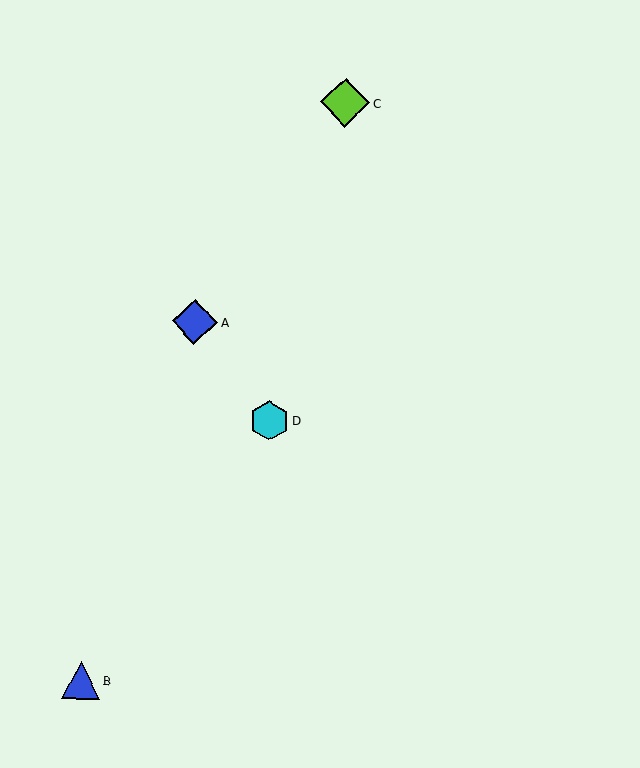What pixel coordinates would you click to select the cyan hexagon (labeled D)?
Click at (269, 421) to select the cyan hexagon D.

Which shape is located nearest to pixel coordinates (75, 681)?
The blue triangle (labeled B) at (81, 680) is nearest to that location.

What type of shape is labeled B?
Shape B is a blue triangle.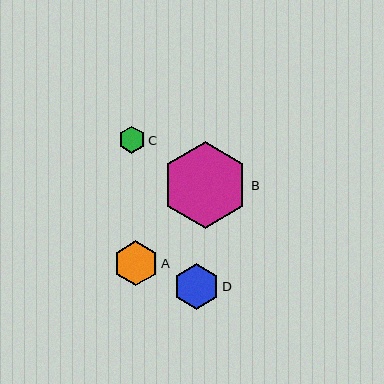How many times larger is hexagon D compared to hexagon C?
Hexagon D is approximately 1.7 times the size of hexagon C.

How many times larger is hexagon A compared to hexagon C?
Hexagon A is approximately 1.7 times the size of hexagon C.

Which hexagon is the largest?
Hexagon B is the largest with a size of approximately 86 pixels.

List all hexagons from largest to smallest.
From largest to smallest: B, D, A, C.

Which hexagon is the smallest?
Hexagon C is the smallest with a size of approximately 27 pixels.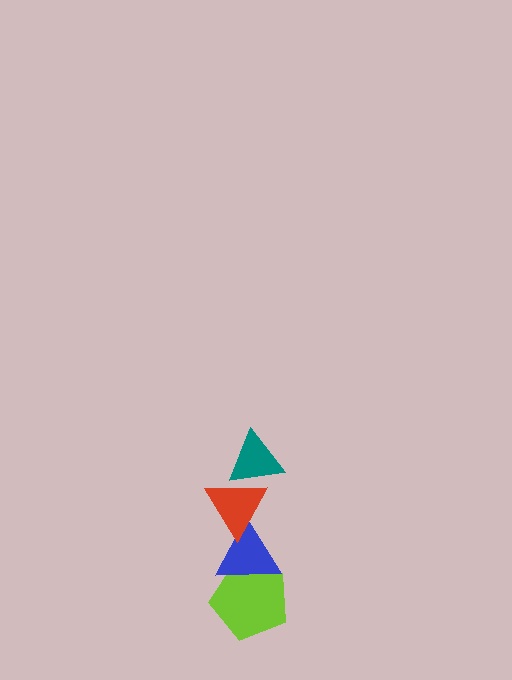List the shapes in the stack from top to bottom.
From top to bottom: the teal triangle, the red triangle, the blue triangle, the lime pentagon.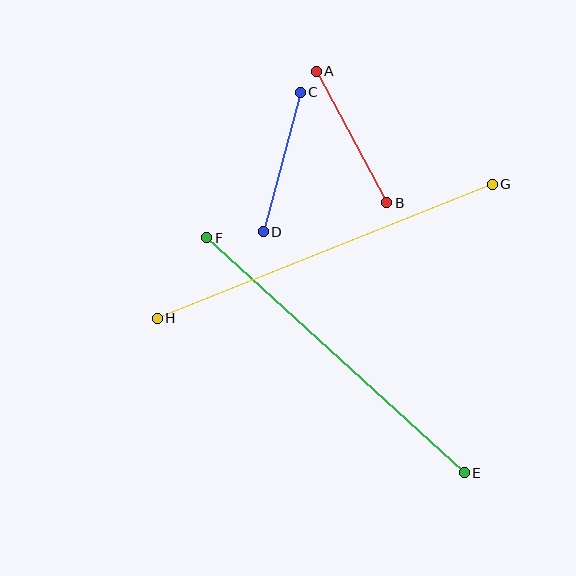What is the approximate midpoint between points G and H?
The midpoint is at approximately (325, 251) pixels.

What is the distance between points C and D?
The distance is approximately 144 pixels.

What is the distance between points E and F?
The distance is approximately 348 pixels.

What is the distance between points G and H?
The distance is approximately 360 pixels.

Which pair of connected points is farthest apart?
Points G and H are farthest apart.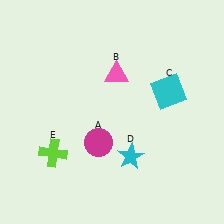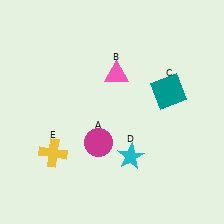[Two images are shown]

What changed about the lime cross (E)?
In Image 1, E is lime. In Image 2, it changed to yellow.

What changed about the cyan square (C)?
In Image 1, C is cyan. In Image 2, it changed to teal.